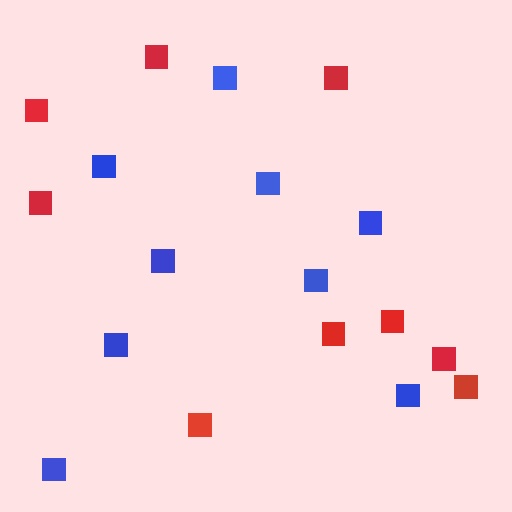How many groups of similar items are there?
There are 2 groups: one group of red squares (9) and one group of blue squares (9).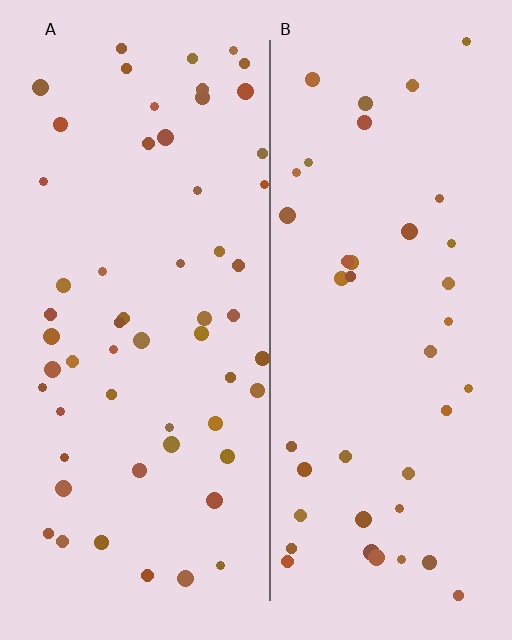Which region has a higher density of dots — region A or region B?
A (the left).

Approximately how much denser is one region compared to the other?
Approximately 1.4× — region A over region B.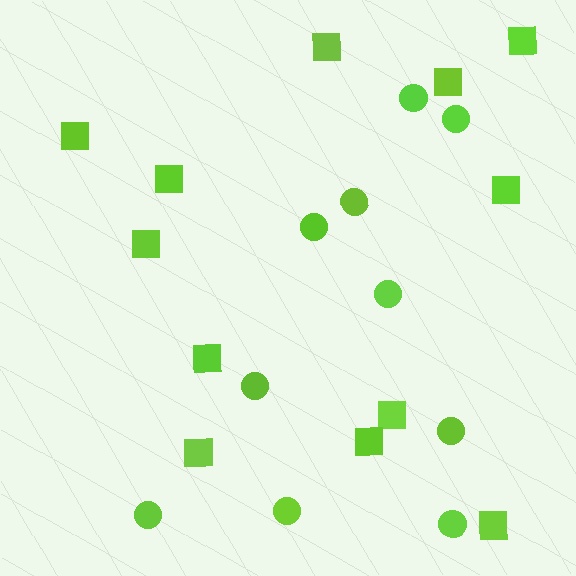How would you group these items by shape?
There are 2 groups: one group of circles (10) and one group of squares (12).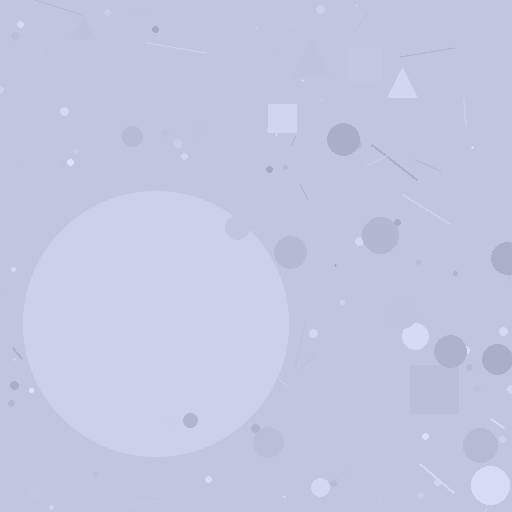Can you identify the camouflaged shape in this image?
The camouflaged shape is a circle.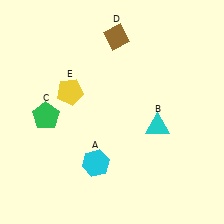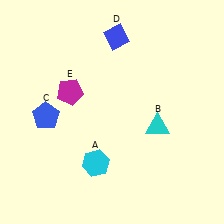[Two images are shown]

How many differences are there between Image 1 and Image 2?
There are 3 differences between the two images.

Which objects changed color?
C changed from green to blue. D changed from brown to blue. E changed from yellow to magenta.